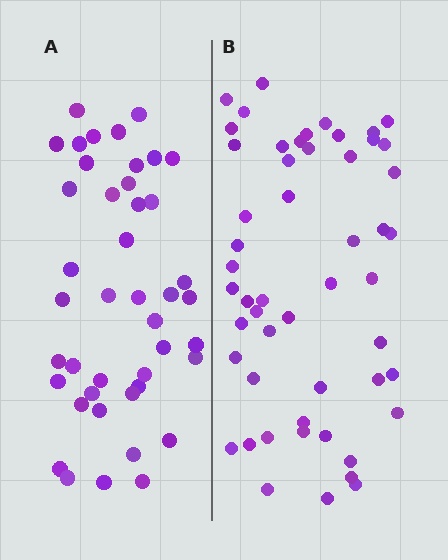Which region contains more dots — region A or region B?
Region B (the right region) has more dots.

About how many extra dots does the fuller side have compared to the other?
Region B has roughly 8 or so more dots than region A.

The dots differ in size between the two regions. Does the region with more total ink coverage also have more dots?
No. Region A has more total ink coverage because its dots are larger, but region B actually contains more individual dots. Total area can be misleading — the number of items is what matters here.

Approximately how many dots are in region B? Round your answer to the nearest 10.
About 50 dots. (The exact count is 52, which rounds to 50.)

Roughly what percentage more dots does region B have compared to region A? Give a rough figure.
About 20% more.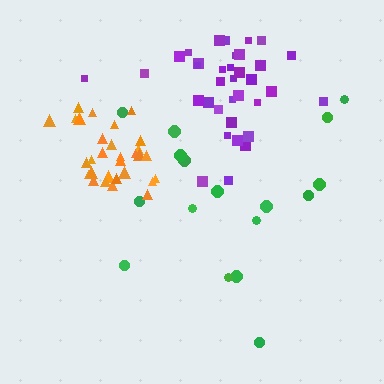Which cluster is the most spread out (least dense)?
Green.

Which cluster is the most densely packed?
Orange.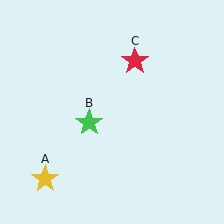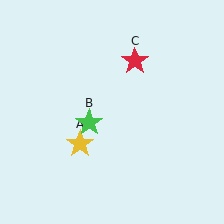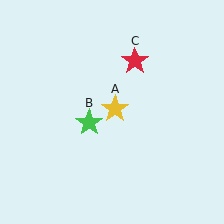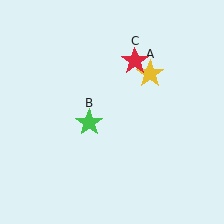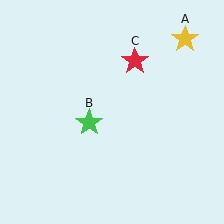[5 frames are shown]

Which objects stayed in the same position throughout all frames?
Green star (object B) and red star (object C) remained stationary.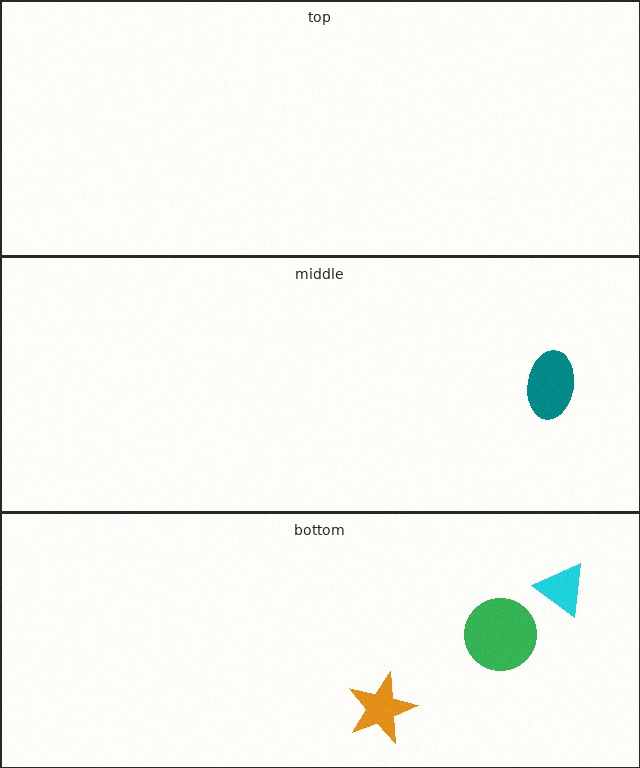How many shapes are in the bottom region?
3.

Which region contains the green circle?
The bottom region.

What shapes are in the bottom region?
The cyan triangle, the orange star, the green circle.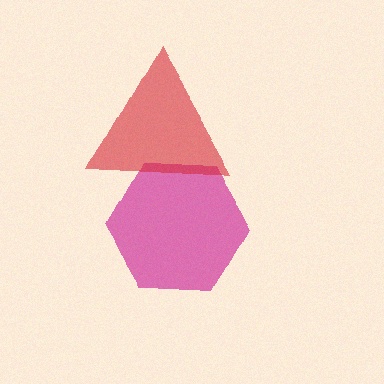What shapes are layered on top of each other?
The layered shapes are: a magenta hexagon, a red triangle.